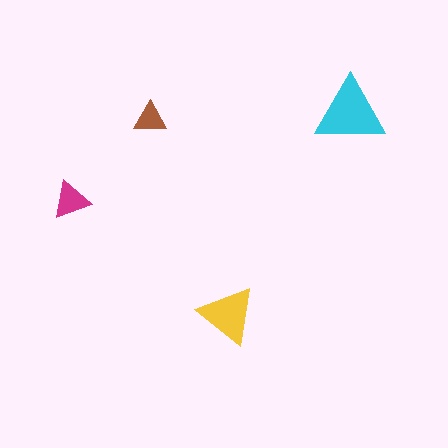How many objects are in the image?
There are 4 objects in the image.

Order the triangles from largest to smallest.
the cyan one, the yellow one, the magenta one, the brown one.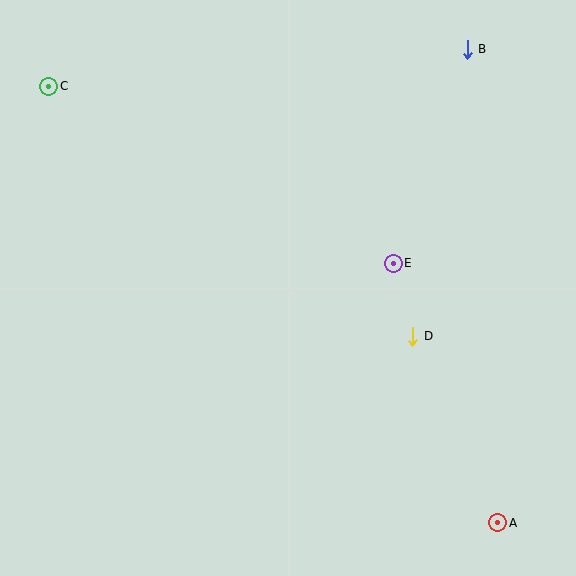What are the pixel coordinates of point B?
Point B is at (467, 49).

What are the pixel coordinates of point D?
Point D is at (413, 336).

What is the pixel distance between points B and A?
The distance between B and A is 474 pixels.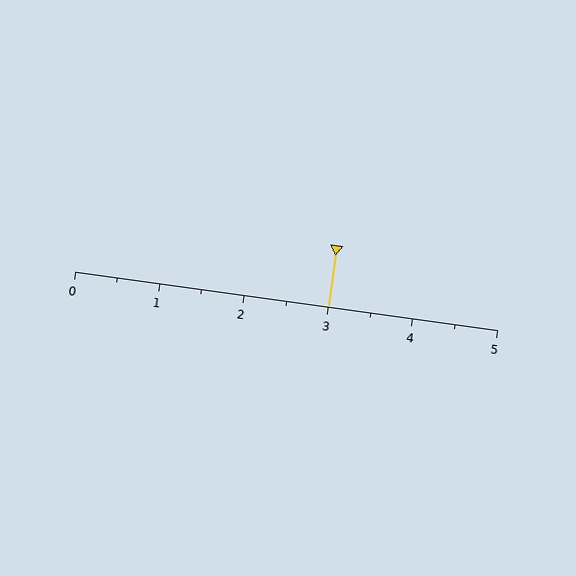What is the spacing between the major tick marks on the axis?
The major ticks are spaced 1 apart.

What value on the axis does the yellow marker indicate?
The marker indicates approximately 3.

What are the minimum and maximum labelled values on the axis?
The axis runs from 0 to 5.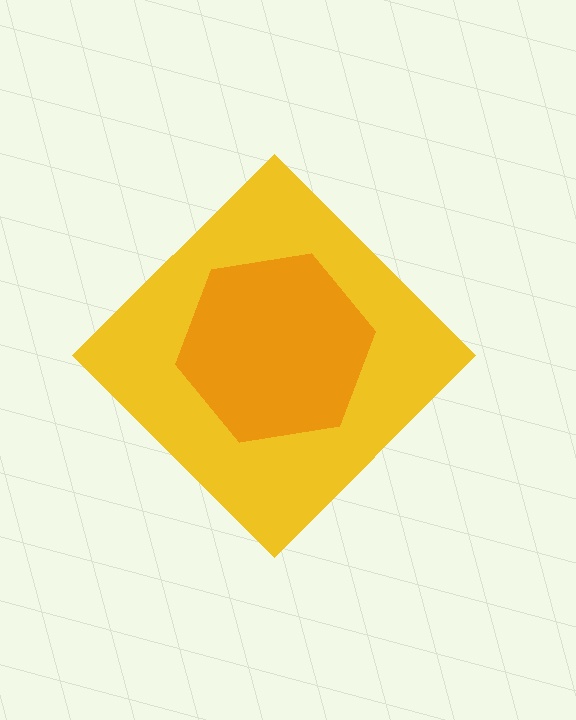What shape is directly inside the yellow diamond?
The orange hexagon.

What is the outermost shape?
The yellow diamond.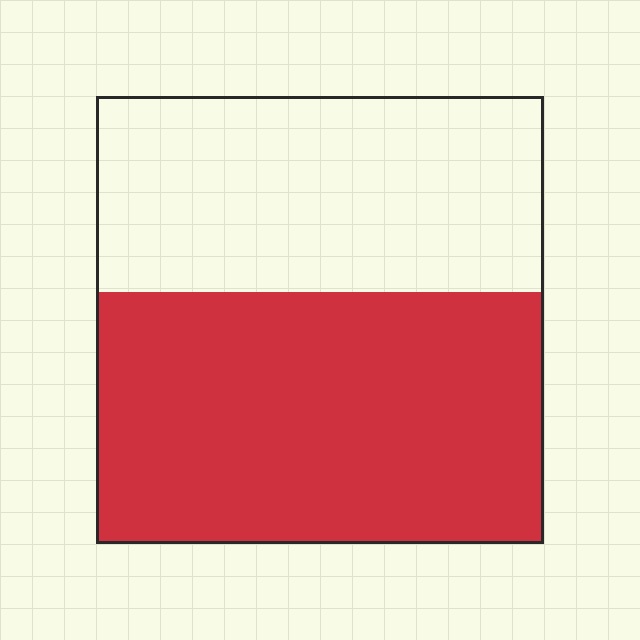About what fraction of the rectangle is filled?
About three fifths (3/5).